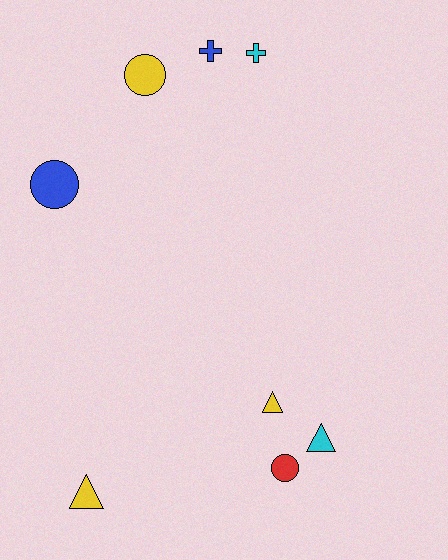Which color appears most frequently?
Yellow, with 3 objects.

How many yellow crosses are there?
There are no yellow crosses.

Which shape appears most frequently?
Triangle, with 3 objects.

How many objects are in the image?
There are 8 objects.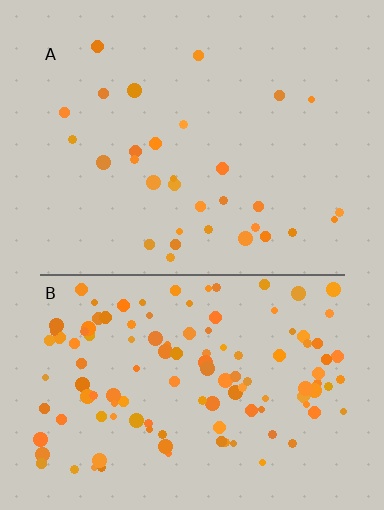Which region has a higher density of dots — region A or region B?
B (the bottom).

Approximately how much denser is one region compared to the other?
Approximately 3.8× — region B over region A.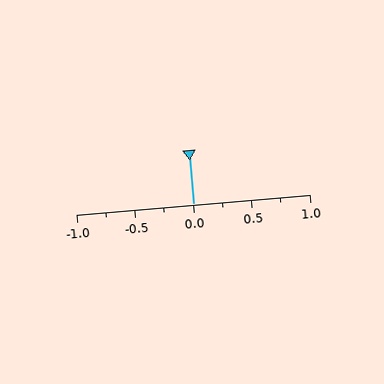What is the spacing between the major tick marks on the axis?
The major ticks are spaced 0.5 apart.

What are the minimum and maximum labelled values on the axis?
The axis runs from -1.0 to 1.0.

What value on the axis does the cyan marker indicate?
The marker indicates approximately 0.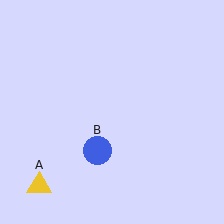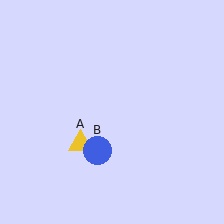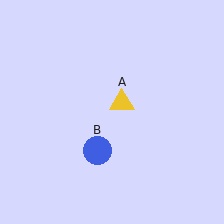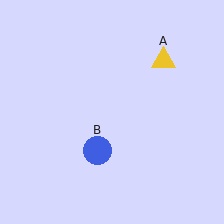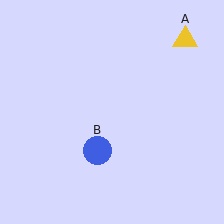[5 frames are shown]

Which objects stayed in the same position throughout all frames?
Blue circle (object B) remained stationary.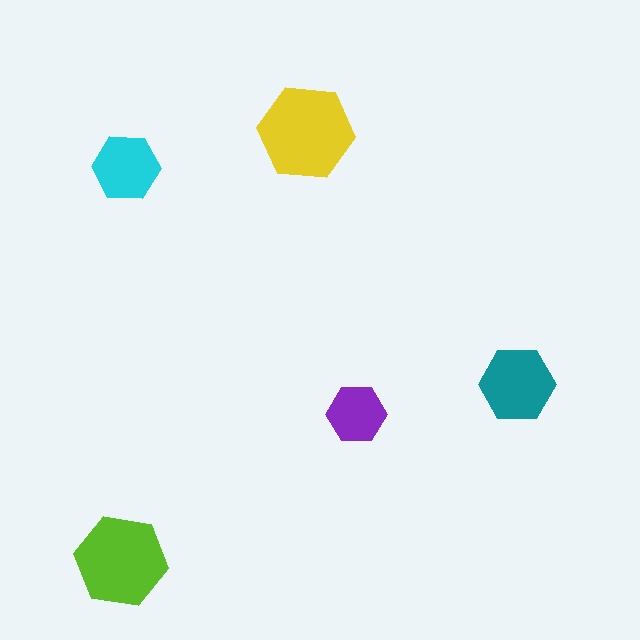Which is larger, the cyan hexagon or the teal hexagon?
The teal one.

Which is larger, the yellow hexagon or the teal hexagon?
The yellow one.